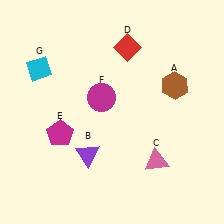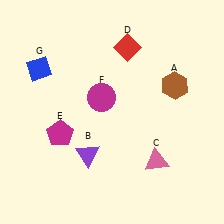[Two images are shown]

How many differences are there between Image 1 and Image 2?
There is 1 difference between the two images.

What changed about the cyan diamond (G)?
In Image 1, G is cyan. In Image 2, it changed to blue.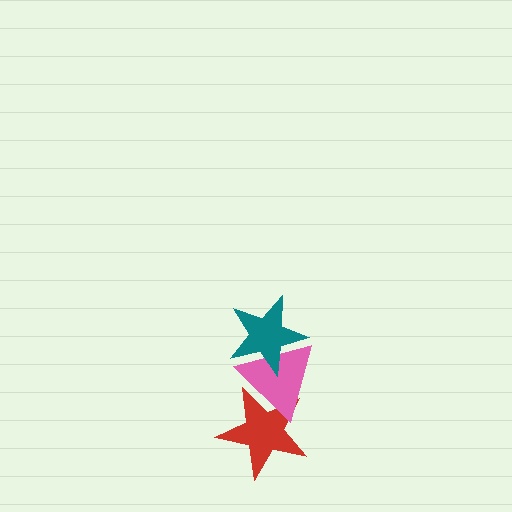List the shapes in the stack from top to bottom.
From top to bottom: the teal star, the pink triangle, the red star.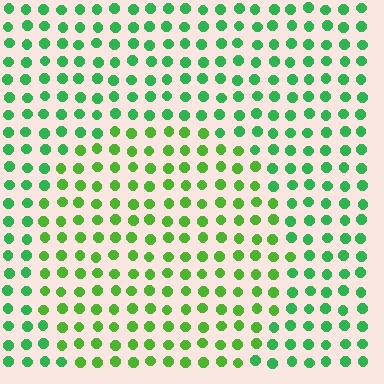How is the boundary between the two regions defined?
The boundary is defined purely by a slight shift in hue (about 29 degrees). Spacing, size, and orientation are identical on both sides.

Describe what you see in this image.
The image is filled with small green elements in a uniform arrangement. A circle-shaped region is visible where the elements are tinted to a slightly different hue, forming a subtle color boundary.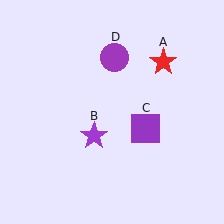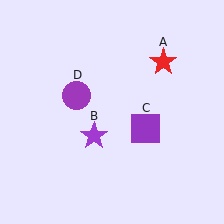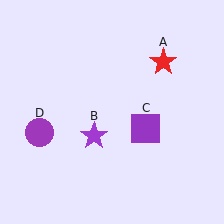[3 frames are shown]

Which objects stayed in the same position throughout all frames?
Red star (object A) and purple star (object B) and purple square (object C) remained stationary.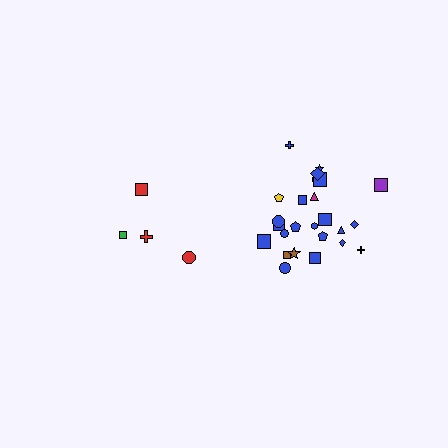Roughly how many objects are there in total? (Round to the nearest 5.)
Roughly 30 objects in total.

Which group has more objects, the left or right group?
The right group.